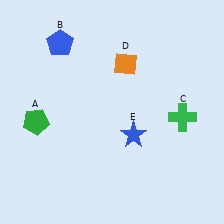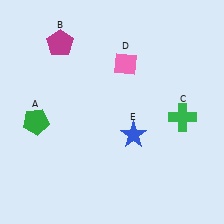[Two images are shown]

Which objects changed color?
B changed from blue to magenta. D changed from orange to pink.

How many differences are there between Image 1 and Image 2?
There are 2 differences between the two images.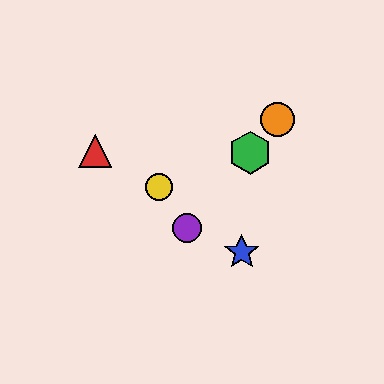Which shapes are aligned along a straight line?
The green hexagon, the purple circle, the orange circle are aligned along a straight line.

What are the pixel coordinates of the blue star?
The blue star is at (242, 252).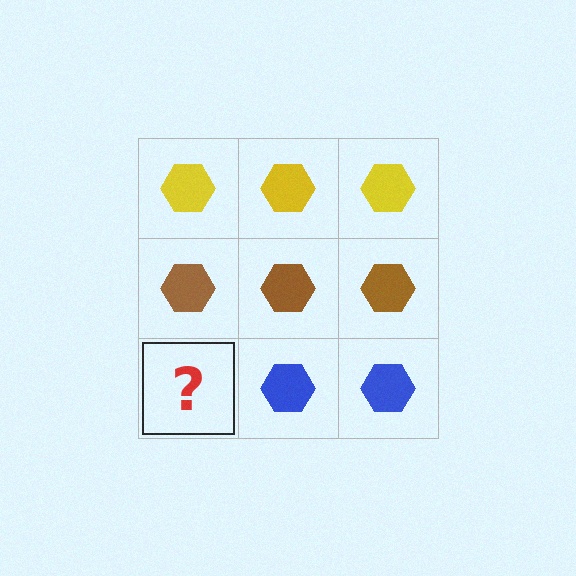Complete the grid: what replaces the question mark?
The question mark should be replaced with a blue hexagon.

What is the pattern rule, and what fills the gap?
The rule is that each row has a consistent color. The gap should be filled with a blue hexagon.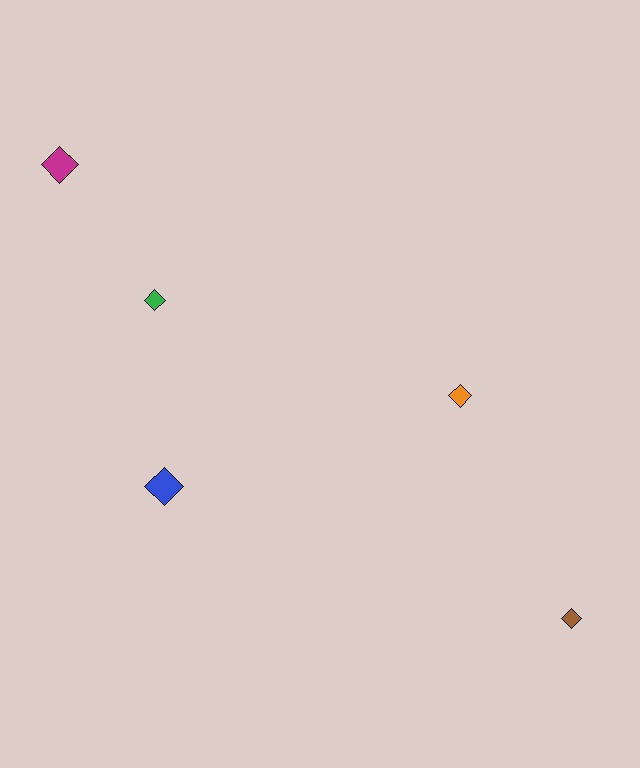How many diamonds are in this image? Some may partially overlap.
There are 5 diamonds.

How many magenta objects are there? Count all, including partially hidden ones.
There is 1 magenta object.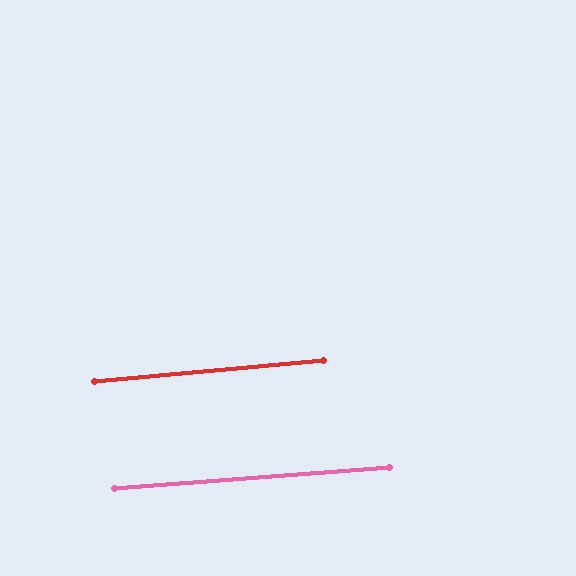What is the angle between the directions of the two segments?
Approximately 1 degree.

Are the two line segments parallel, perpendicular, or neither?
Parallel — their directions differ by only 1.0°.